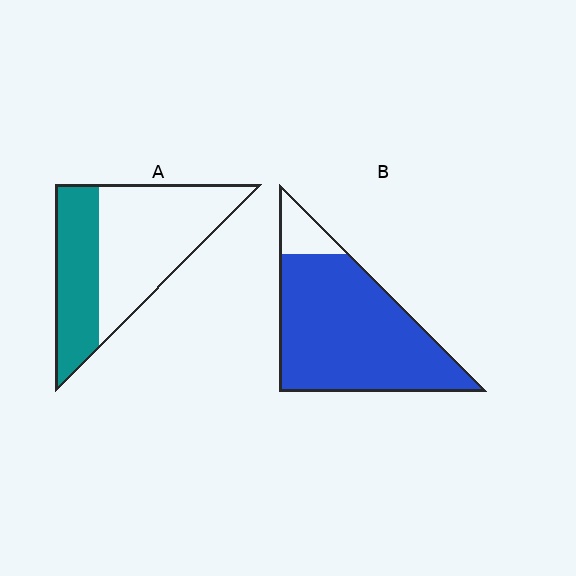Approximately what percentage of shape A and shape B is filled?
A is approximately 40% and B is approximately 90%.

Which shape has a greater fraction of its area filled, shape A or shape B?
Shape B.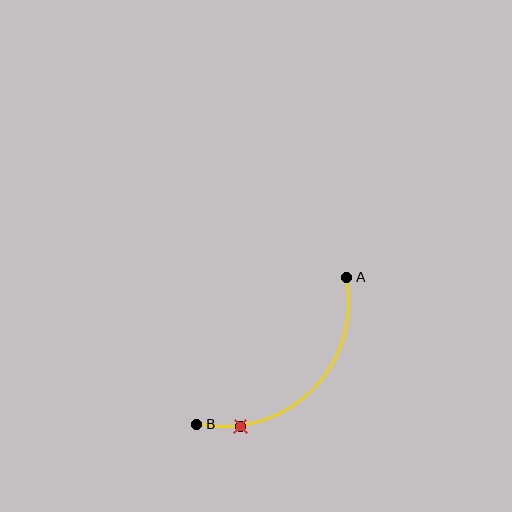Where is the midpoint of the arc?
The arc midpoint is the point on the curve farthest from the straight line joining A and B. It sits below and to the right of that line.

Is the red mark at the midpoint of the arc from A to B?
No. The red mark lies on the arc but is closer to endpoint B. The arc midpoint would be at the point on the curve equidistant along the arc from both A and B.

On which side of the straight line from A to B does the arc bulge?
The arc bulges below and to the right of the straight line connecting A and B.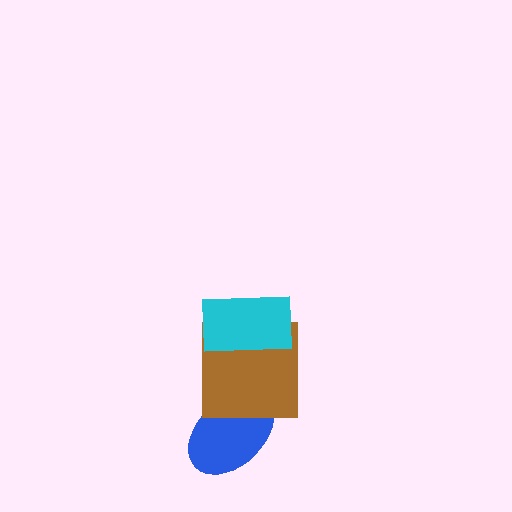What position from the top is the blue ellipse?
The blue ellipse is 3rd from the top.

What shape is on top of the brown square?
The cyan rectangle is on top of the brown square.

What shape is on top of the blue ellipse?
The brown square is on top of the blue ellipse.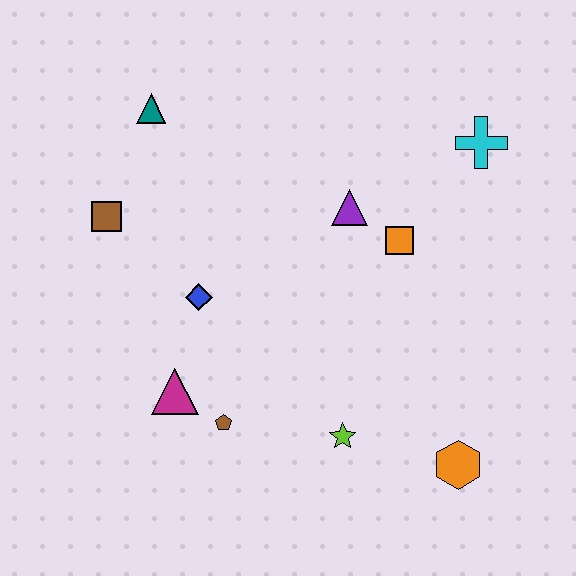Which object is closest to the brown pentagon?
The magenta triangle is closest to the brown pentagon.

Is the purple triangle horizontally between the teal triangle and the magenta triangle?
No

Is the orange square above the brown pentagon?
Yes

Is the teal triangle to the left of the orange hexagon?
Yes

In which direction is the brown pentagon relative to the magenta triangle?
The brown pentagon is to the right of the magenta triangle.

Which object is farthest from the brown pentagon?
The cyan cross is farthest from the brown pentagon.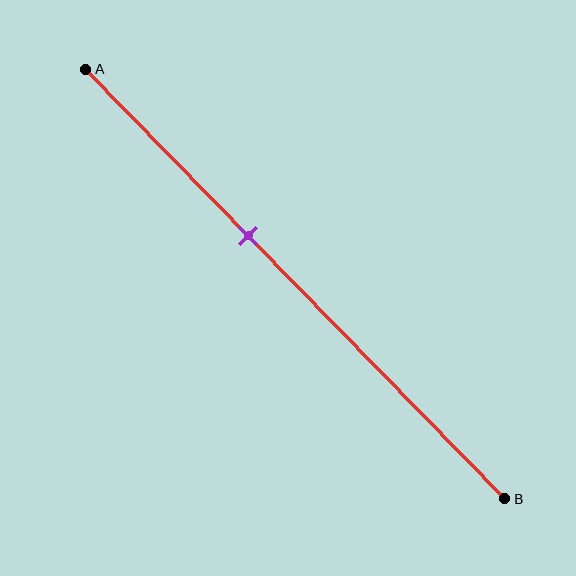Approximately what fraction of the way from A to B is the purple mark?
The purple mark is approximately 40% of the way from A to B.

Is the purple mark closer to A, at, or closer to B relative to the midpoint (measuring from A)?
The purple mark is closer to point A than the midpoint of segment AB.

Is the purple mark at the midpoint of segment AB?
No, the mark is at about 40% from A, not at the 50% midpoint.